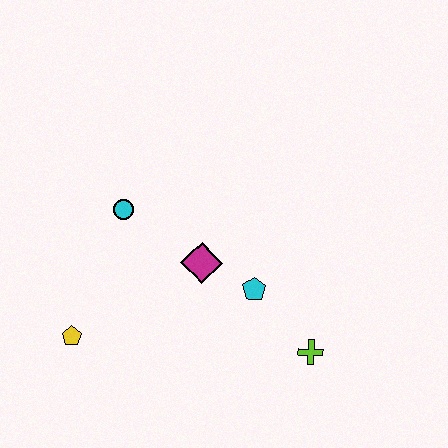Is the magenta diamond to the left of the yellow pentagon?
No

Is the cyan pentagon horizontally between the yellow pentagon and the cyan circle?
No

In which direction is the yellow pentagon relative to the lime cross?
The yellow pentagon is to the left of the lime cross.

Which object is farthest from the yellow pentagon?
The lime cross is farthest from the yellow pentagon.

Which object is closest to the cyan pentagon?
The magenta diamond is closest to the cyan pentagon.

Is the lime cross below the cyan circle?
Yes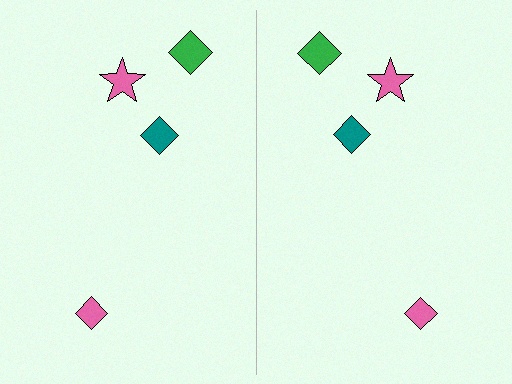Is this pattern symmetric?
Yes, this pattern has bilateral (reflection) symmetry.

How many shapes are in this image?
There are 8 shapes in this image.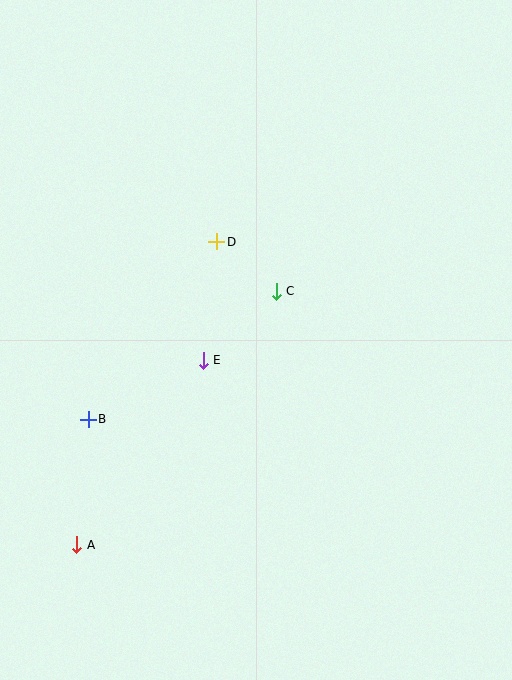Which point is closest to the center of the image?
Point C at (276, 291) is closest to the center.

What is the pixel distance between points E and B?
The distance between E and B is 129 pixels.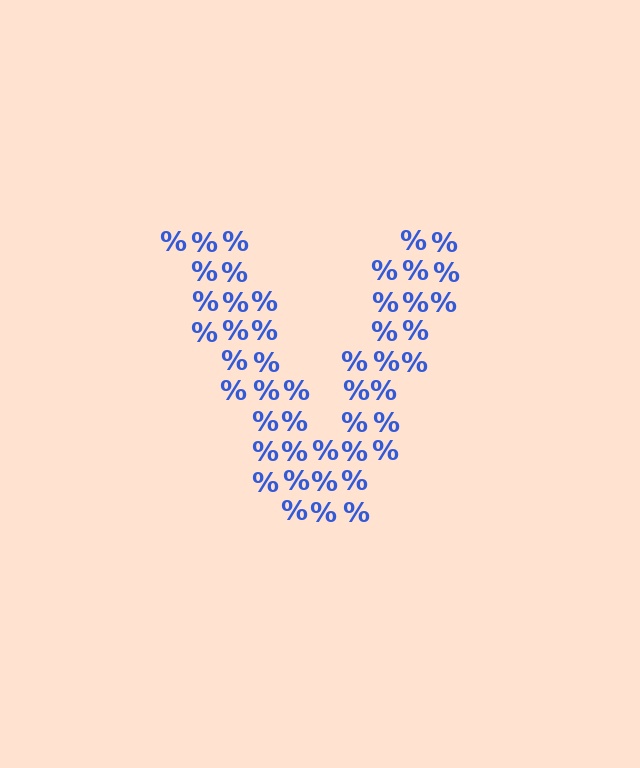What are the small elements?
The small elements are percent signs.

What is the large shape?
The large shape is the letter V.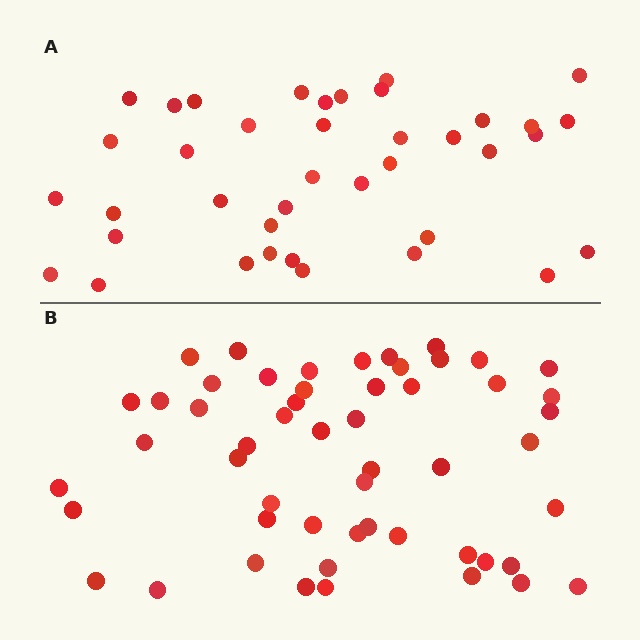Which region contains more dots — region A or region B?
Region B (the bottom region) has more dots.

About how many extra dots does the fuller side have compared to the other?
Region B has approximately 15 more dots than region A.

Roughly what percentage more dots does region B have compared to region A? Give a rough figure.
About 35% more.